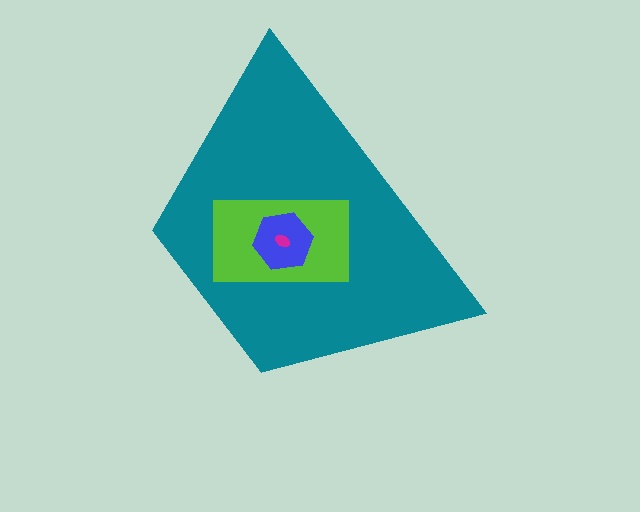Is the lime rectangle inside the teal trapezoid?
Yes.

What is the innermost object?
The magenta ellipse.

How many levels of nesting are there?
4.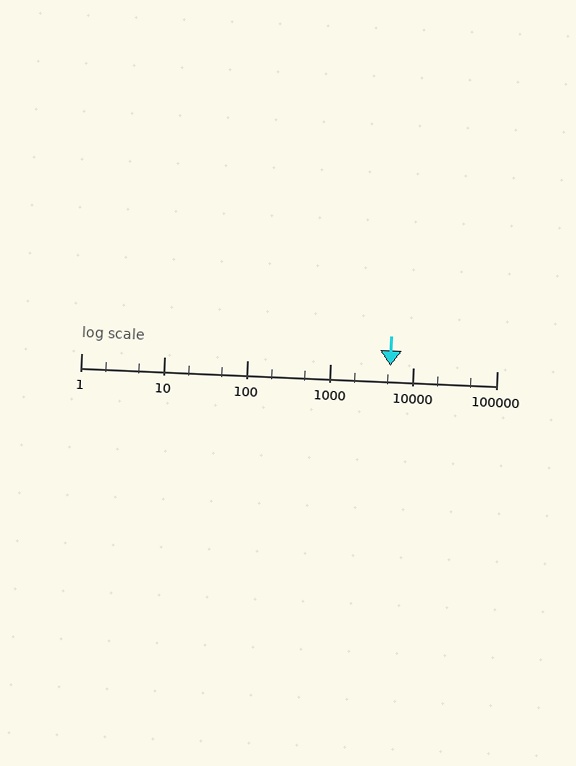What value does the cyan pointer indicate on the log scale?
The pointer indicates approximately 5300.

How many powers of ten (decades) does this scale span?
The scale spans 5 decades, from 1 to 100000.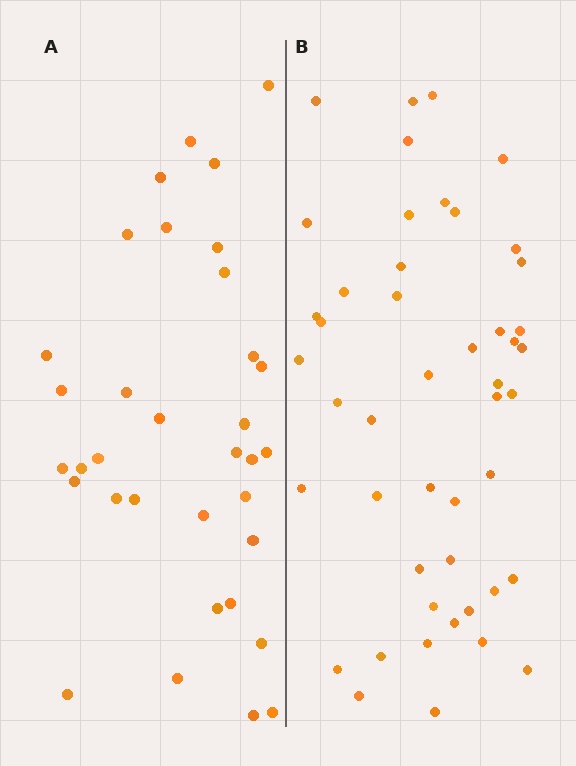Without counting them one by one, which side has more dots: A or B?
Region B (the right region) has more dots.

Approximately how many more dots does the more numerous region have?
Region B has approximately 15 more dots than region A.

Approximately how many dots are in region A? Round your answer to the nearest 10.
About 30 dots. (The exact count is 34, which rounds to 30.)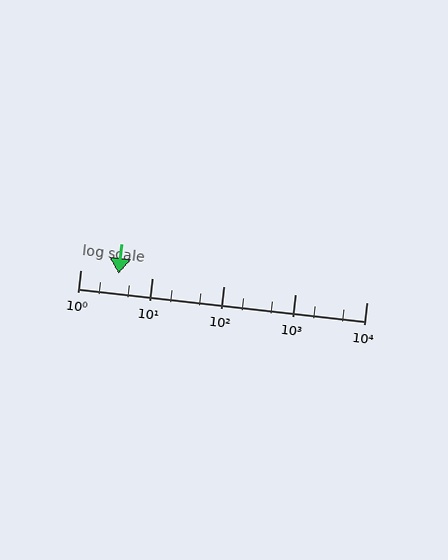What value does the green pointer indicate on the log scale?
The pointer indicates approximately 3.4.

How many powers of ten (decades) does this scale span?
The scale spans 4 decades, from 1 to 10000.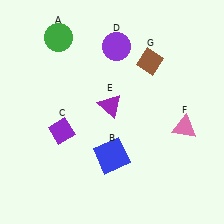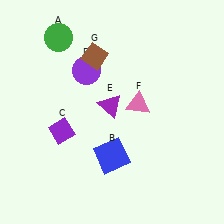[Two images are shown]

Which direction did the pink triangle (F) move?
The pink triangle (F) moved left.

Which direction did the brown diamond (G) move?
The brown diamond (G) moved left.